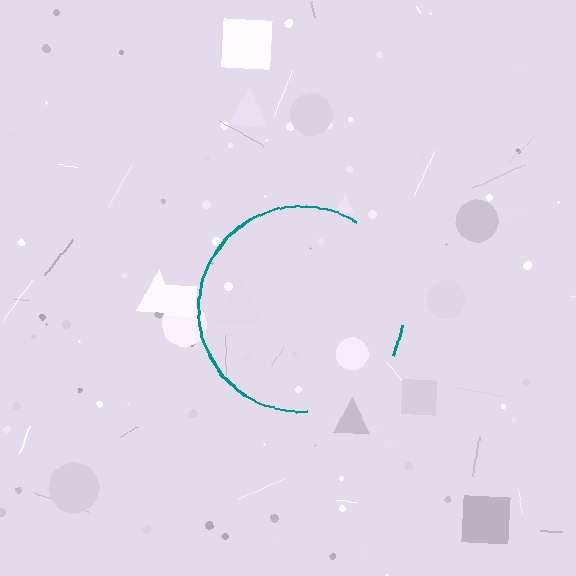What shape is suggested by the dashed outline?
The dashed outline suggests a circle.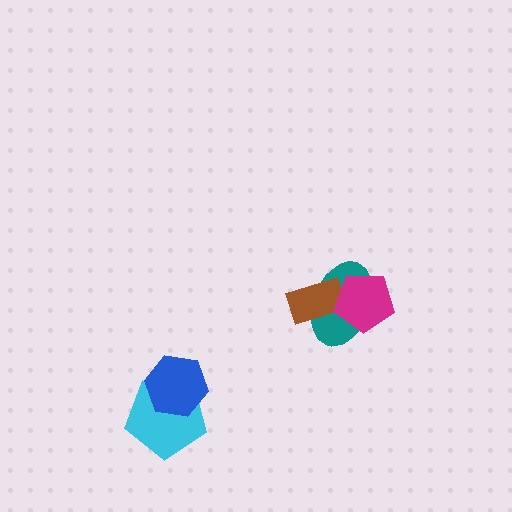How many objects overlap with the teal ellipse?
2 objects overlap with the teal ellipse.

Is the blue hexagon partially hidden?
No, no other shape covers it.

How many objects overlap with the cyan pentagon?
1 object overlaps with the cyan pentagon.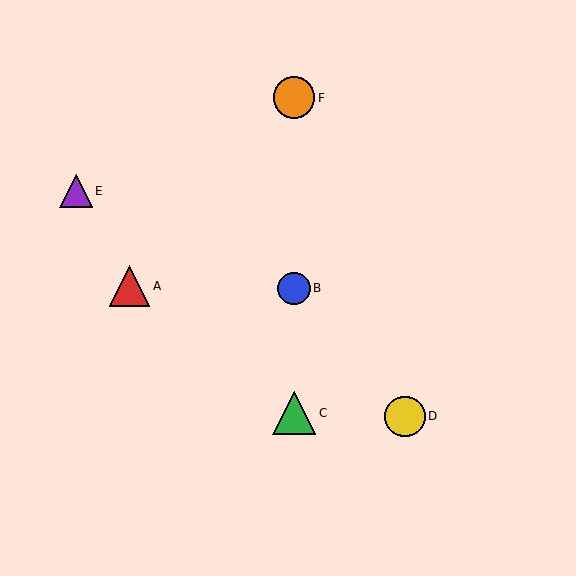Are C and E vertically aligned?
No, C is at x≈294 and E is at x≈76.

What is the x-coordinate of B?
Object B is at x≈294.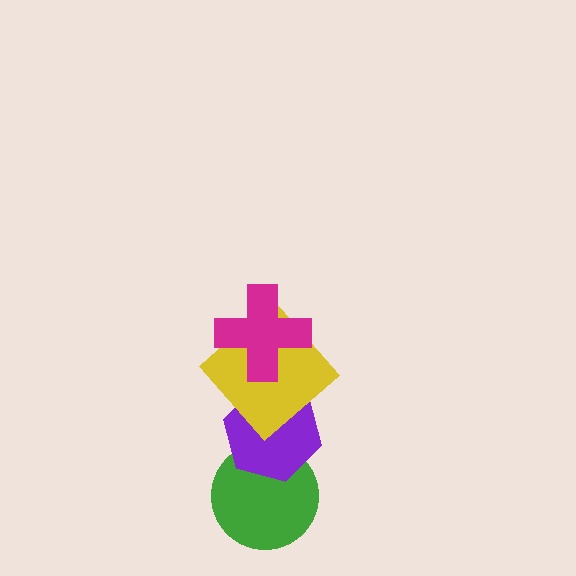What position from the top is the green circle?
The green circle is 4th from the top.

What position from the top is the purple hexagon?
The purple hexagon is 3rd from the top.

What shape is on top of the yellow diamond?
The magenta cross is on top of the yellow diamond.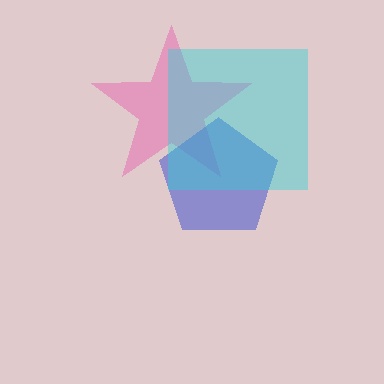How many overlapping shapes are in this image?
There are 3 overlapping shapes in the image.